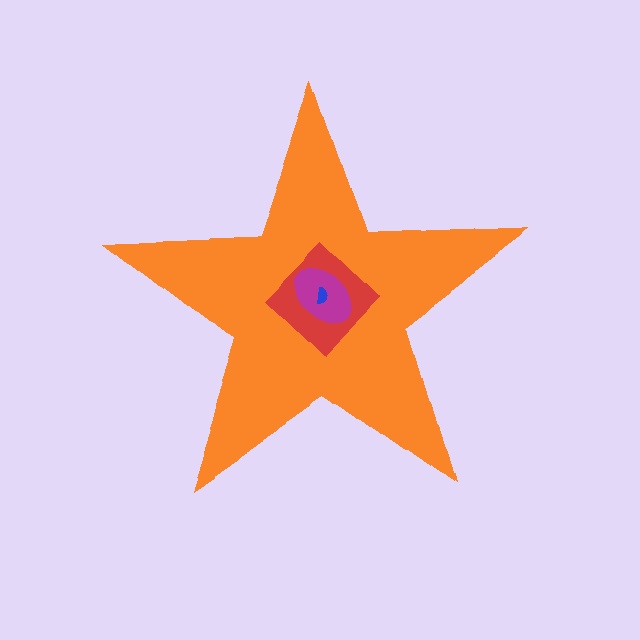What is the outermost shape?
The orange star.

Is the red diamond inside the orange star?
Yes.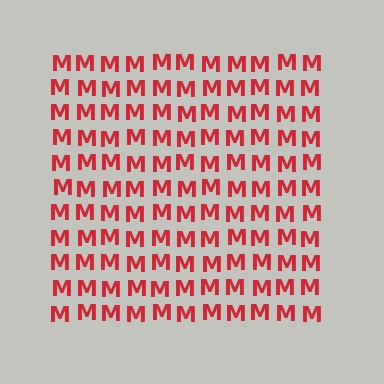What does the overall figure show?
The overall figure shows a square.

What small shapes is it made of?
It is made of small letter M's.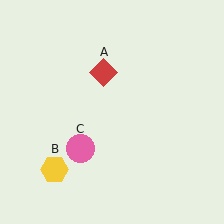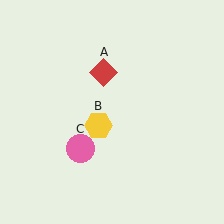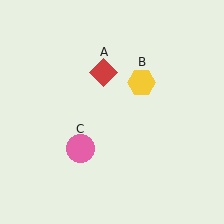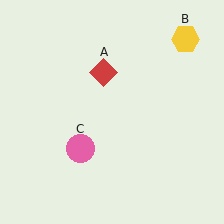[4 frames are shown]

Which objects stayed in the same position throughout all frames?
Red diamond (object A) and pink circle (object C) remained stationary.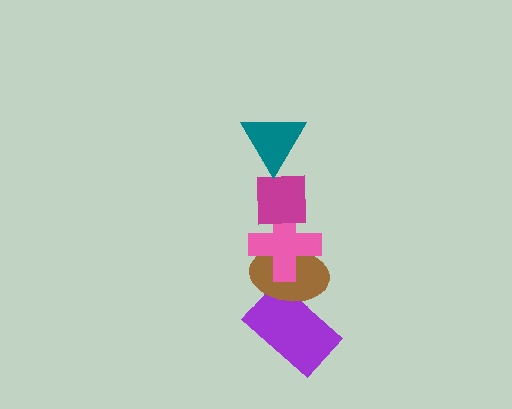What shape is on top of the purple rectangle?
The brown ellipse is on top of the purple rectangle.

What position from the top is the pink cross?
The pink cross is 3rd from the top.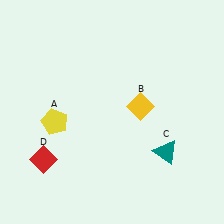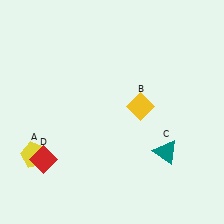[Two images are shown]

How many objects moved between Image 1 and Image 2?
1 object moved between the two images.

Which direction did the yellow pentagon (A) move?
The yellow pentagon (A) moved down.